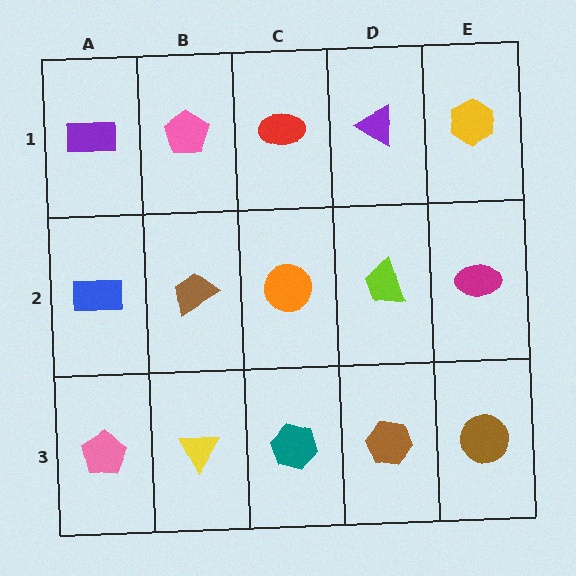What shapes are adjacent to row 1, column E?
A magenta ellipse (row 2, column E), a purple triangle (row 1, column D).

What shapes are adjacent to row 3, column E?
A magenta ellipse (row 2, column E), a brown hexagon (row 3, column D).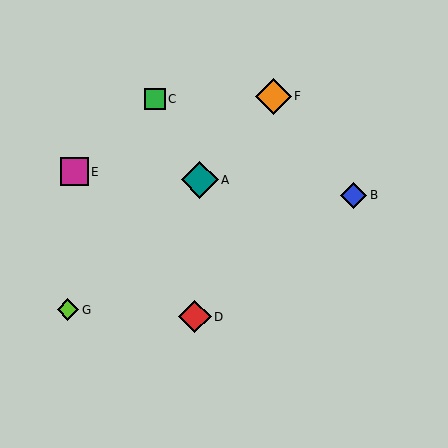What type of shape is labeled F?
Shape F is an orange diamond.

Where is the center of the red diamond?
The center of the red diamond is at (195, 317).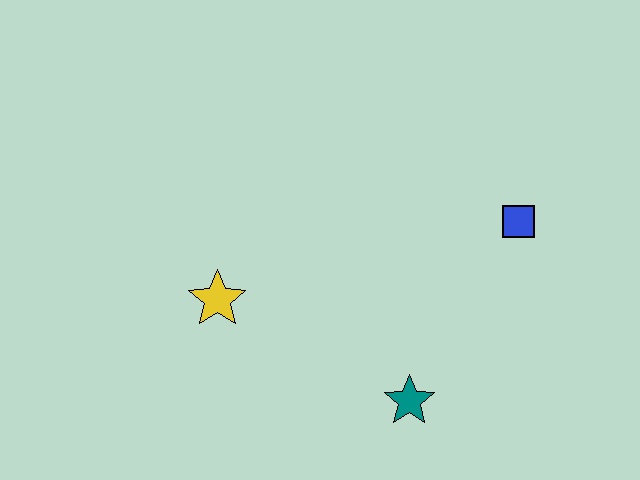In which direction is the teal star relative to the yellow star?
The teal star is to the right of the yellow star.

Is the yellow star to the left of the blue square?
Yes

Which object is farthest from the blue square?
The yellow star is farthest from the blue square.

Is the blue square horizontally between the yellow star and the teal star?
No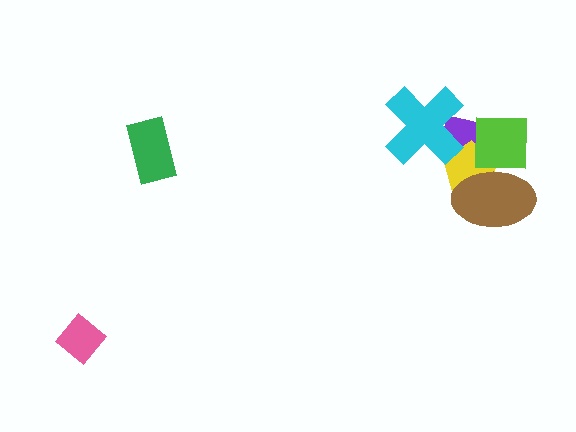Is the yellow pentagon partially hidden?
Yes, it is partially covered by another shape.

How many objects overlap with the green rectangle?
0 objects overlap with the green rectangle.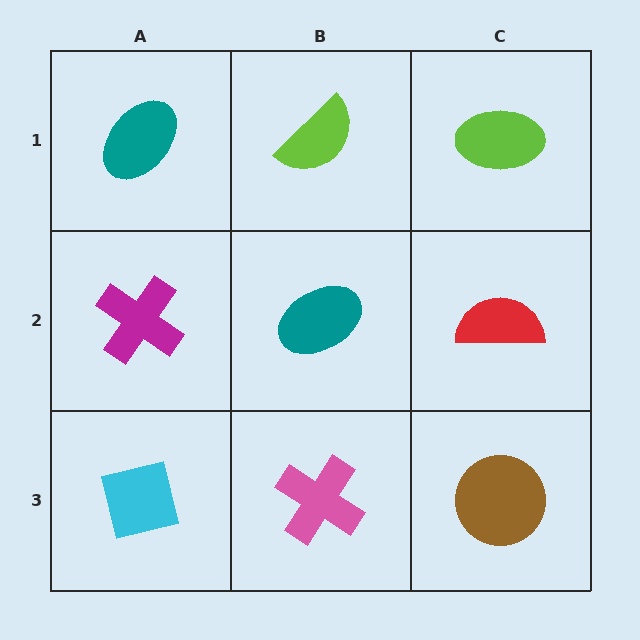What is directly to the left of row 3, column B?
A cyan square.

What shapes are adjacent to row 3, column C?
A red semicircle (row 2, column C), a pink cross (row 3, column B).